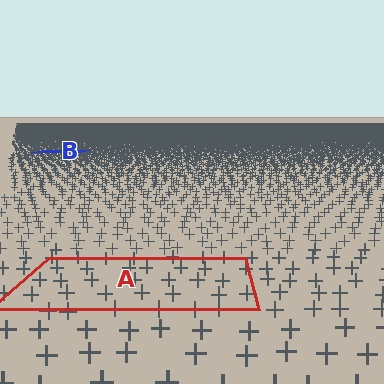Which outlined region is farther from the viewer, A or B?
Region B is farther from the viewer — the texture elements inside it appear smaller and more densely packed.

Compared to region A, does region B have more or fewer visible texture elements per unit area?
Region B has more texture elements per unit area — they are packed more densely because it is farther away.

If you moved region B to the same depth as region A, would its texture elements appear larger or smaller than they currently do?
They would appear larger. At a closer depth, the same texture elements are projected at a bigger on-screen size.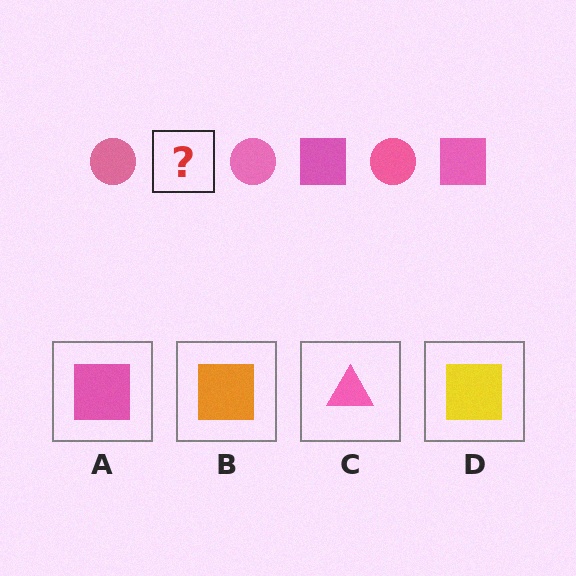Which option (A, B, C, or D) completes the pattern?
A.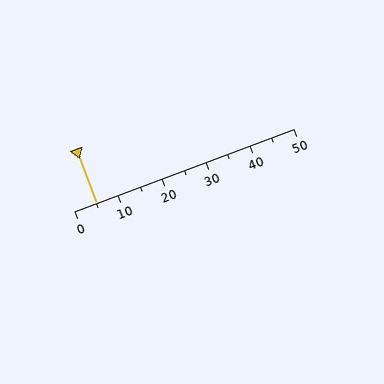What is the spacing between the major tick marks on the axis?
The major ticks are spaced 10 apart.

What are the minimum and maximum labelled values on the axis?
The axis runs from 0 to 50.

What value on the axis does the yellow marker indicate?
The marker indicates approximately 5.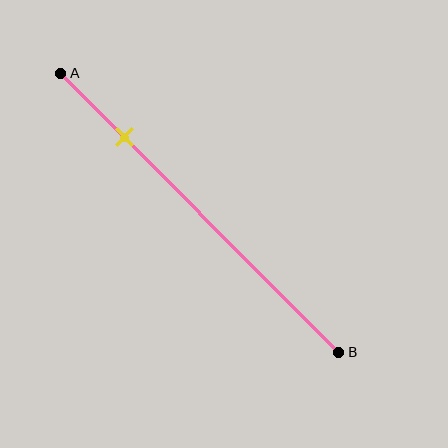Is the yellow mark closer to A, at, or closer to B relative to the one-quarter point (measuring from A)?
The yellow mark is approximately at the one-quarter point of segment AB.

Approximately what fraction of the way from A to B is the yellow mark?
The yellow mark is approximately 25% of the way from A to B.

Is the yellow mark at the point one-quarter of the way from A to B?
Yes, the mark is approximately at the one-quarter point.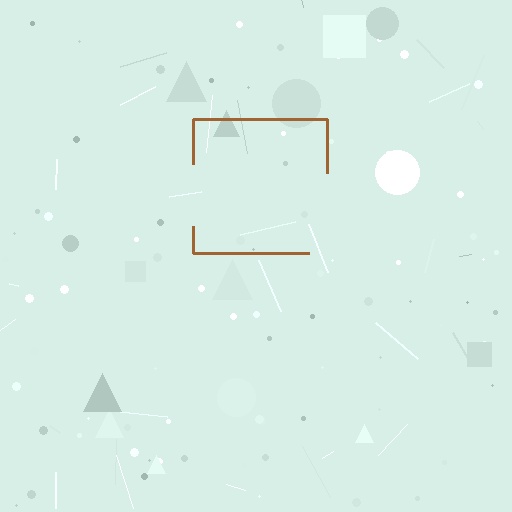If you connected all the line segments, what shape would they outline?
They would outline a square.